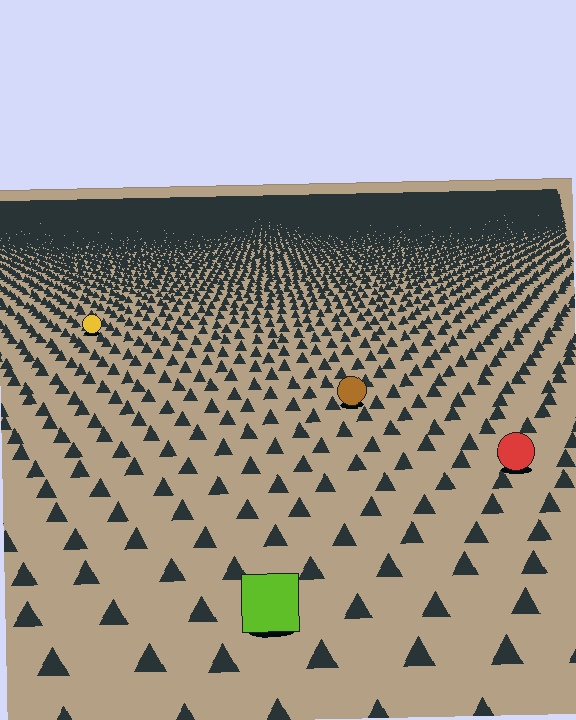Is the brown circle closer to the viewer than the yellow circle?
Yes. The brown circle is closer — you can tell from the texture gradient: the ground texture is coarser near it.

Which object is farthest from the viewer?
The yellow circle is farthest from the viewer. It appears smaller and the ground texture around it is denser.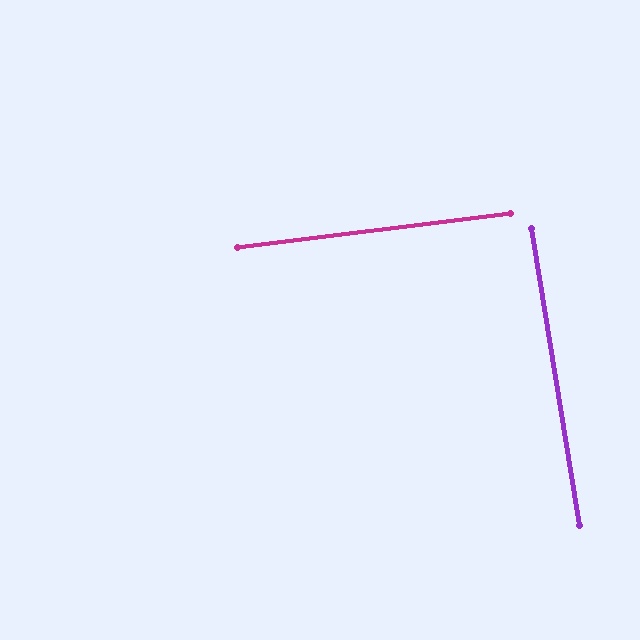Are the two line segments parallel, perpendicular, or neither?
Perpendicular — they meet at approximately 88°.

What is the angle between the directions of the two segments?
Approximately 88 degrees.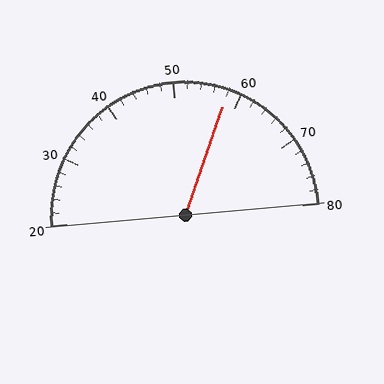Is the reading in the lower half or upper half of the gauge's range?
The reading is in the upper half of the range (20 to 80).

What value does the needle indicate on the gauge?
The needle indicates approximately 58.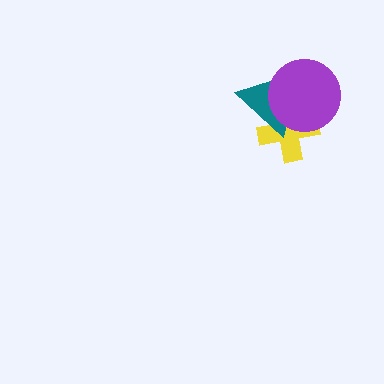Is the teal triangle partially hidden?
Yes, it is partially covered by another shape.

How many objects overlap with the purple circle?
2 objects overlap with the purple circle.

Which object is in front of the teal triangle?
The purple circle is in front of the teal triangle.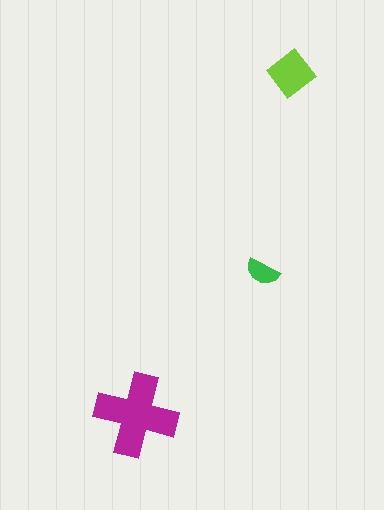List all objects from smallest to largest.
The green semicircle, the lime diamond, the magenta cross.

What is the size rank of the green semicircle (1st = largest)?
3rd.